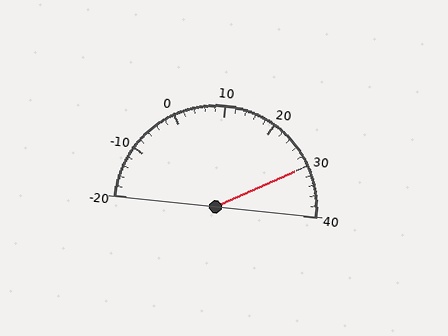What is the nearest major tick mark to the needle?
The nearest major tick mark is 30.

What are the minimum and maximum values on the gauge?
The gauge ranges from -20 to 40.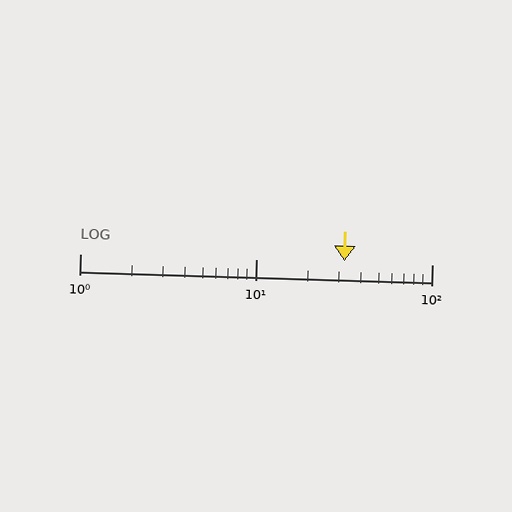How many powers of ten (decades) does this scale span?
The scale spans 2 decades, from 1 to 100.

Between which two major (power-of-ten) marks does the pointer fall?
The pointer is between 10 and 100.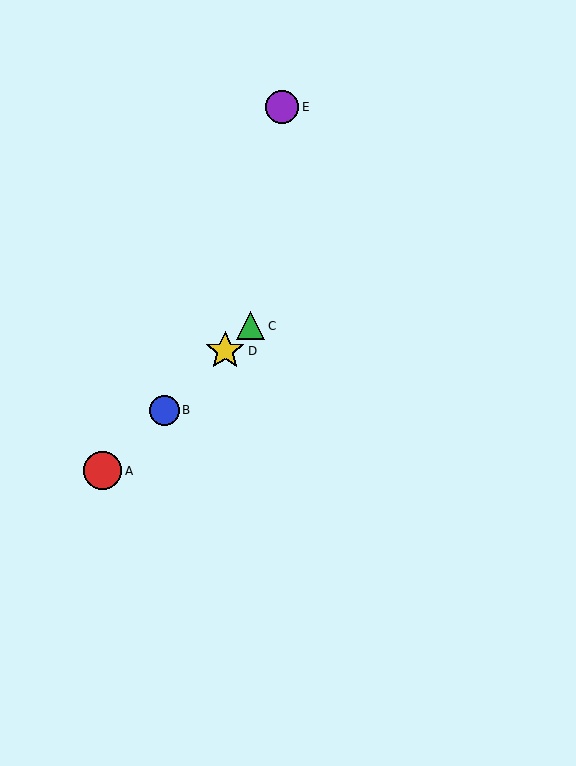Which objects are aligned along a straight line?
Objects A, B, C, D are aligned along a straight line.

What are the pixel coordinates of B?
Object B is at (164, 410).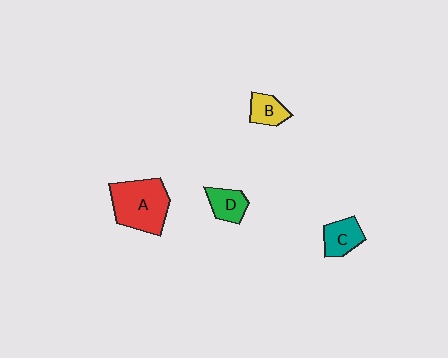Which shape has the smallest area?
Shape B (yellow).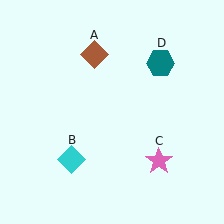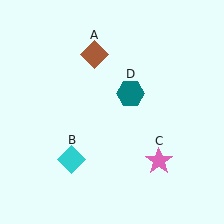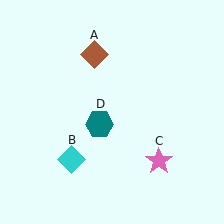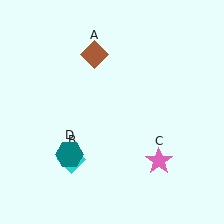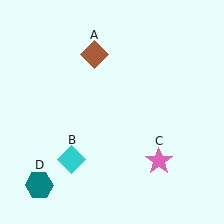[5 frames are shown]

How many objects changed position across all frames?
1 object changed position: teal hexagon (object D).